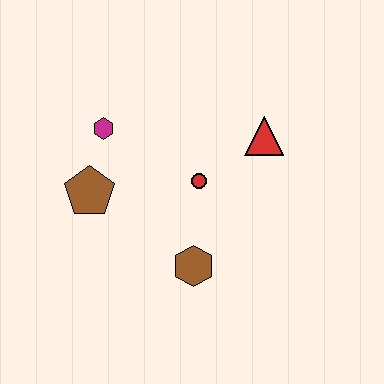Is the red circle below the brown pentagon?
No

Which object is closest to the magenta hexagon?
The brown pentagon is closest to the magenta hexagon.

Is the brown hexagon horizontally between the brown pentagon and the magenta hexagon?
No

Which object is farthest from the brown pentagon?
The red triangle is farthest from the brown pentagon.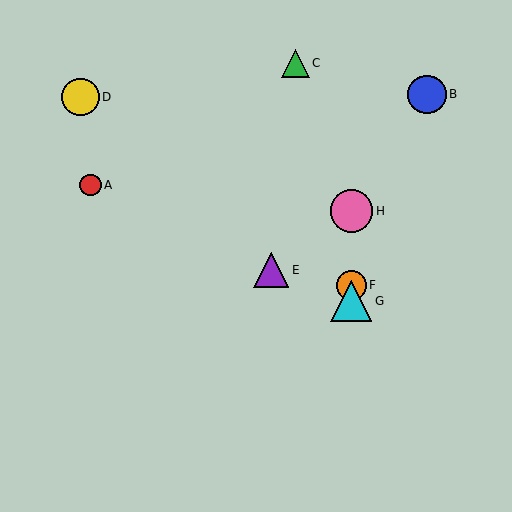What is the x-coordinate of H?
Object H is at x≈351.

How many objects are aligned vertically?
3 objects (F, G, H) are aligned vertically.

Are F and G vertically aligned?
Yes, both are at x≈351.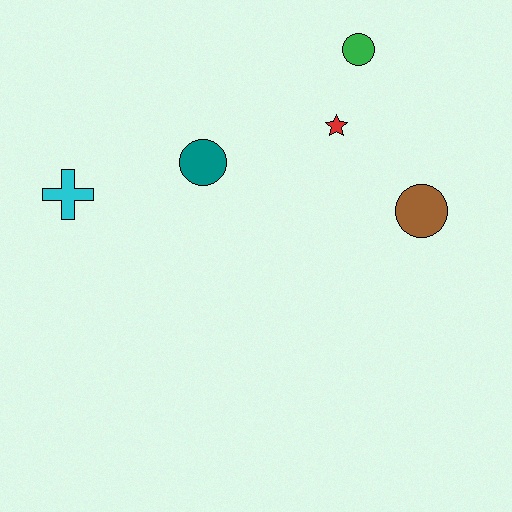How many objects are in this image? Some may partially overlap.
There are 5 objects.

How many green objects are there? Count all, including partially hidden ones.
There is 1 green object.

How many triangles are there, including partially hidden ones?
There are no triangles.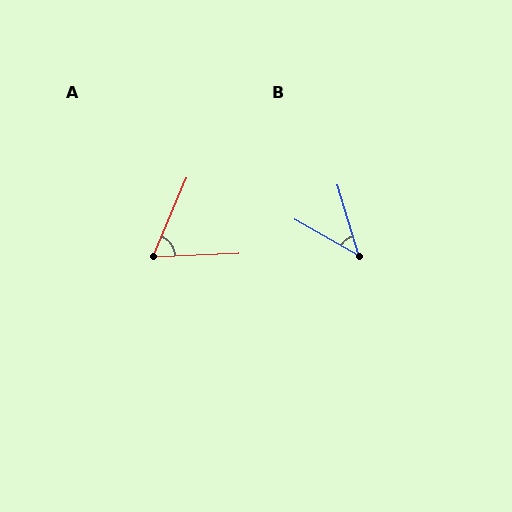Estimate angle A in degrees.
Approximately 64 degrees.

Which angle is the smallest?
B, at approximately 43 degrees.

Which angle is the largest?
A, at approximately 64 degrees.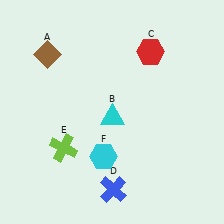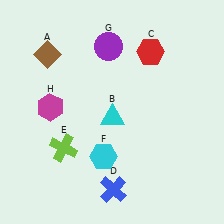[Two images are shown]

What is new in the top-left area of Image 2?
A purple circle (G) was added in the top-left area of Image 2.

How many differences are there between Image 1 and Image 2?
There are 2 differences between the two images.